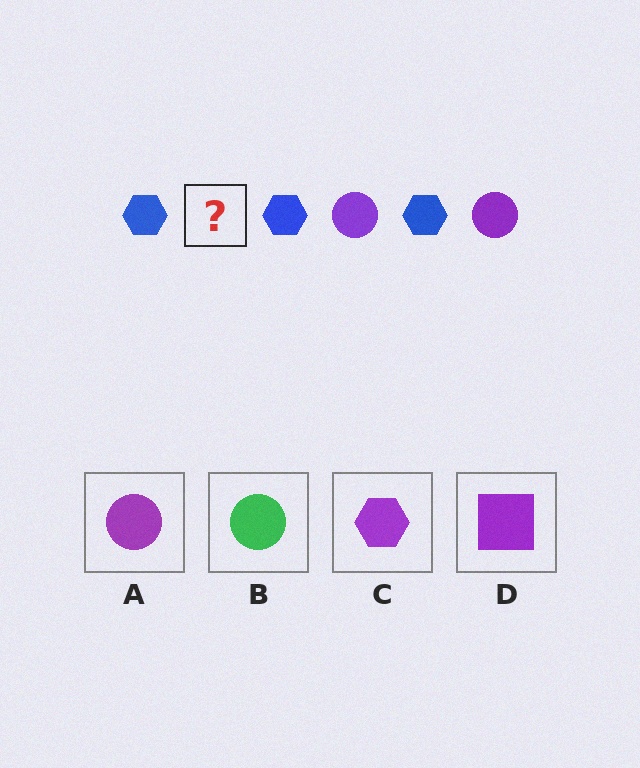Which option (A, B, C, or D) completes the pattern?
A.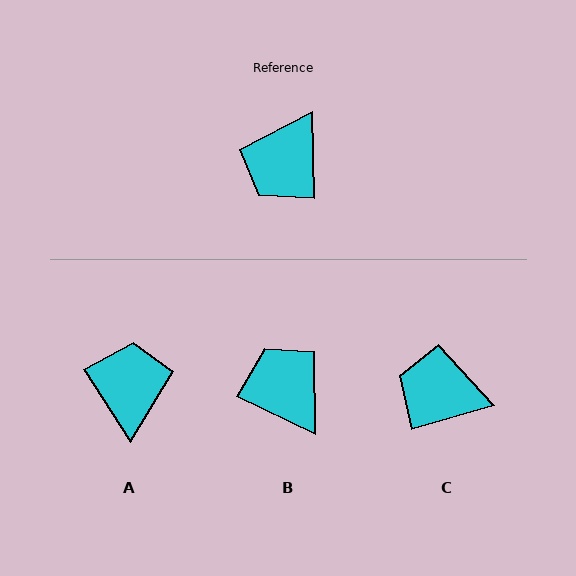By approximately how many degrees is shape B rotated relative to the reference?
Approximately 117 degrees clockwise.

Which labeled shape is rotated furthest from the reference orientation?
A, about 149 degrees away.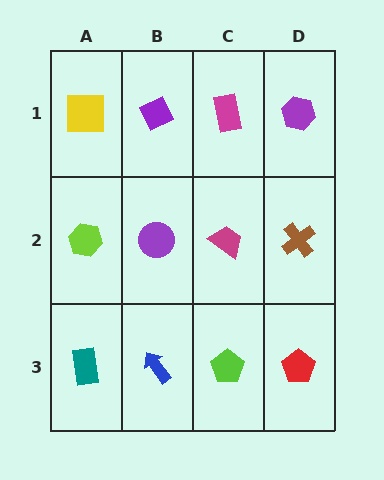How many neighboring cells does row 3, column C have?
3.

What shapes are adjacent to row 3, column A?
A lime hexagon (row 2, column A), a blue arrow (row 3, column B).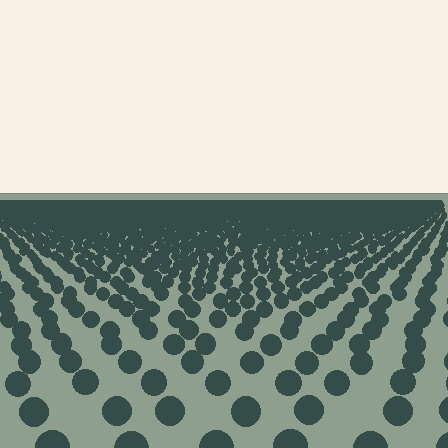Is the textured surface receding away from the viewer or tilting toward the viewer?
The surface is receding away from the viewer. Texture elements get smaller and denser toward the top.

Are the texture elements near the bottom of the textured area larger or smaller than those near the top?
Larger. Near the bottom, elements are closer to the viewer and appear at a bigger on-screen size.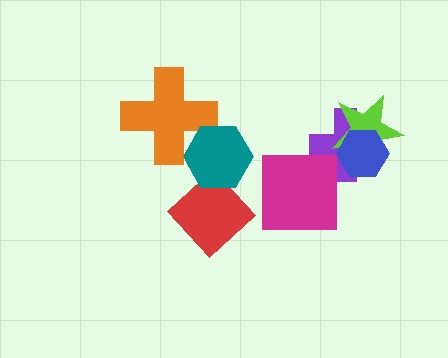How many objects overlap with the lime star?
2 objects overlap with the lime star.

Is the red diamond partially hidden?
Yes, it is partially covered by another shape.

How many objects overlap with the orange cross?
1 object overlaps with the orange cross.